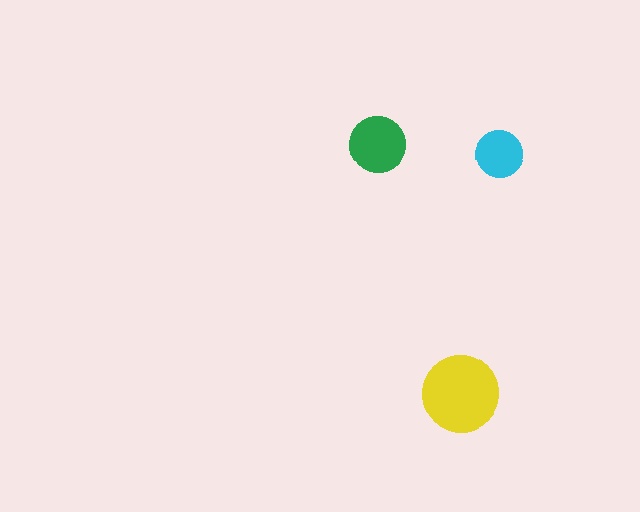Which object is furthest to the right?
The cyan circle is rightmost.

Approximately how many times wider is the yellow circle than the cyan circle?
About 1.5 times wider.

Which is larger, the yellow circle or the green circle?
The yellow one.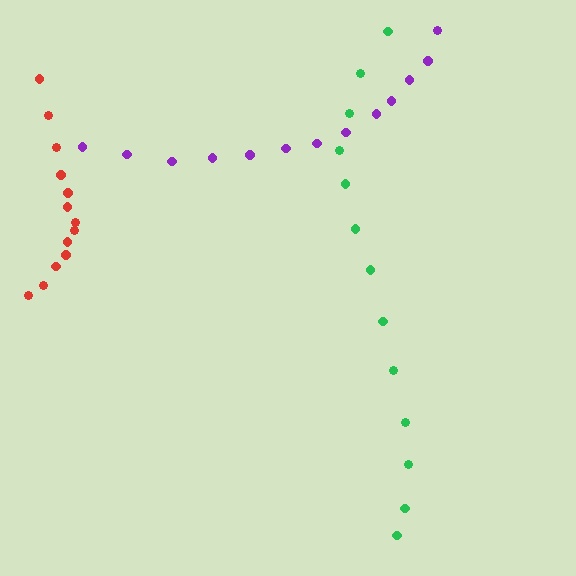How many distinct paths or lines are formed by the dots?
There are 3 distinct paths.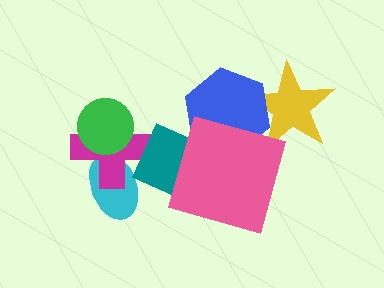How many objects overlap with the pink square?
2 objects overlap with the pink square.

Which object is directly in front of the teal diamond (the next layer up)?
The blue hexagon is directly in front of the teal diamond.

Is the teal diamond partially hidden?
Yes, it is partially covered by another shape.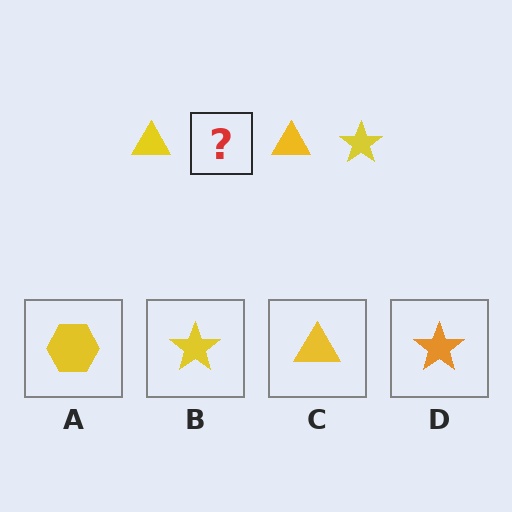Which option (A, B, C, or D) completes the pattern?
B.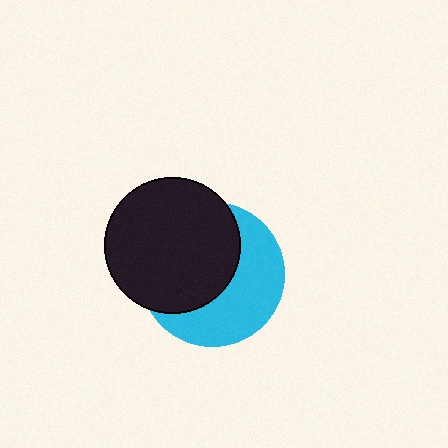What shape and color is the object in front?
The object in front is a black circle.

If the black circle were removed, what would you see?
You would see the complete cyan circle.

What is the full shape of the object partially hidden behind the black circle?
The partially hidden object is a cyan circle.